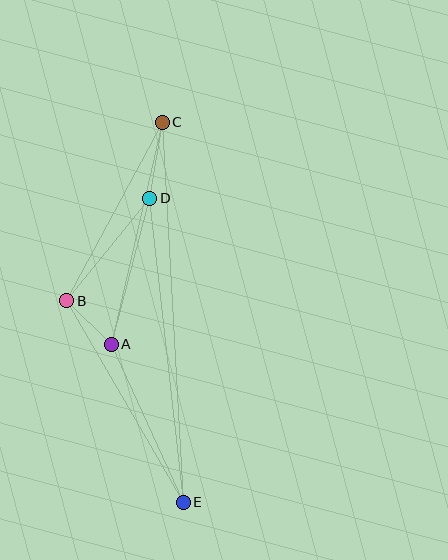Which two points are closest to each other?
Points A and B are closest to each other.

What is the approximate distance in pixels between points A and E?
The distance between A and E is approximately 173 pixels.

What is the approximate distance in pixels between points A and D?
The distance between A and D is approximately 151 pixels.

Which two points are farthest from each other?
Points C and E are farthest from each other.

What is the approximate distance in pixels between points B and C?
The distance between B and C is approximately 202 pixels.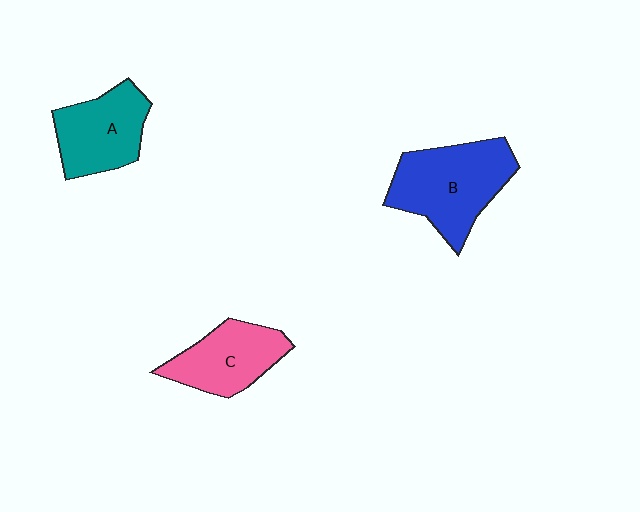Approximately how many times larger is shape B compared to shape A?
Approximately 1.3 times.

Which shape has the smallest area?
Shape C (pink).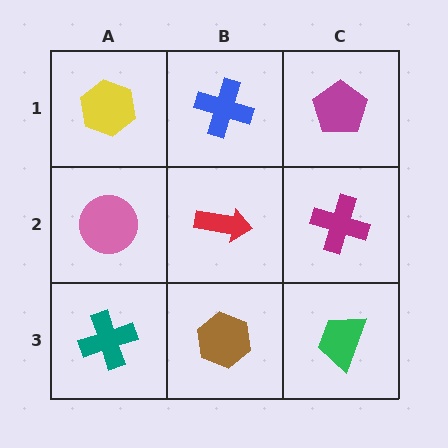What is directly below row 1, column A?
A pink circle.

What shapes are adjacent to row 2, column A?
A yellow hexagon (row 1, column A), a teal cross (row 3, column A), a red arrow (row 2, column B).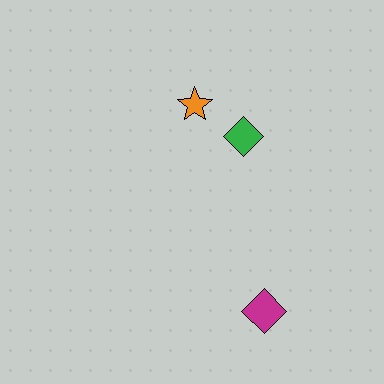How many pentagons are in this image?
There are no pentagons.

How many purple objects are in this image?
There are no purple objects.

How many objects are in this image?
There are 3 objects.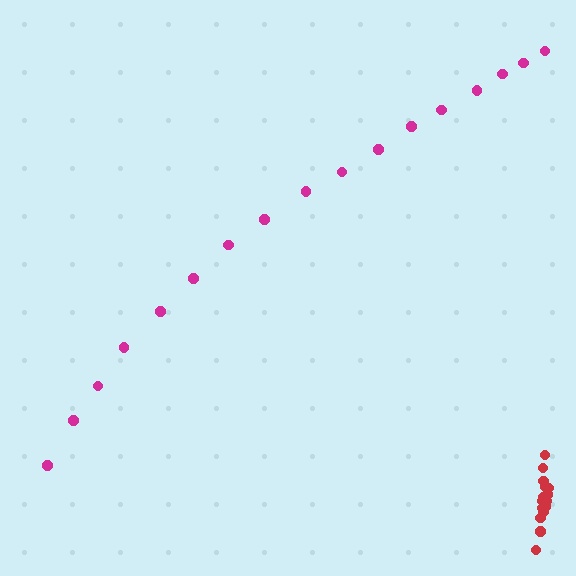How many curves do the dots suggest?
There are 2 distinct paths.